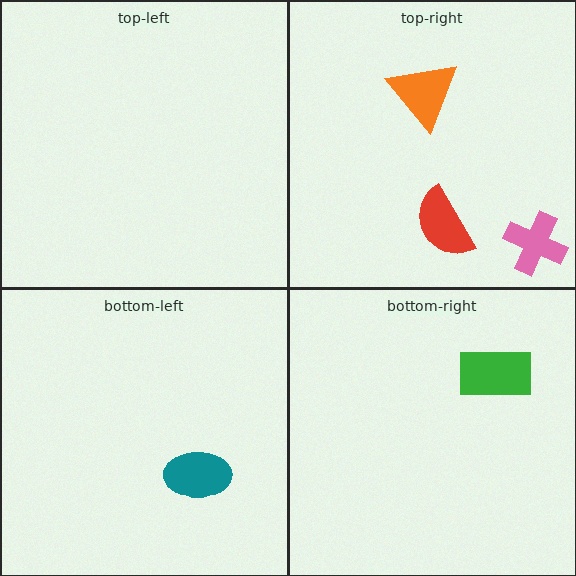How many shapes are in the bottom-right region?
1.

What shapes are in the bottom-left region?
The teal ellipse.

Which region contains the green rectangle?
The bottom-right region.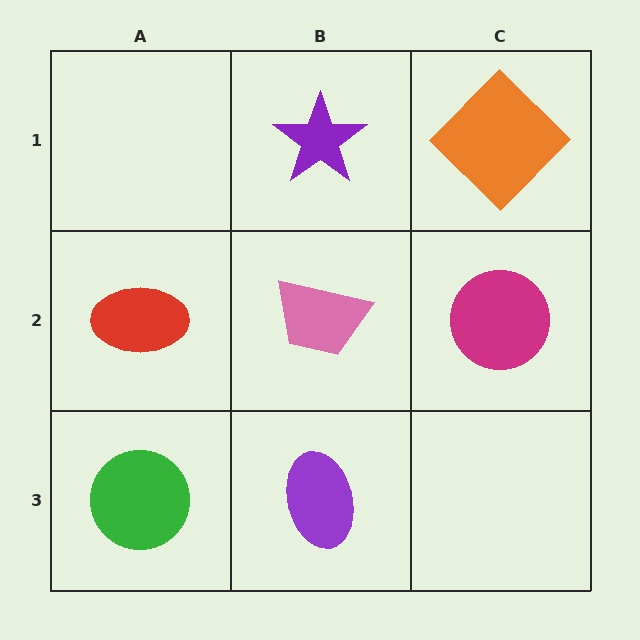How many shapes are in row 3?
2 shapes.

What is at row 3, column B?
A purple ellipse.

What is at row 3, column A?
A green circle.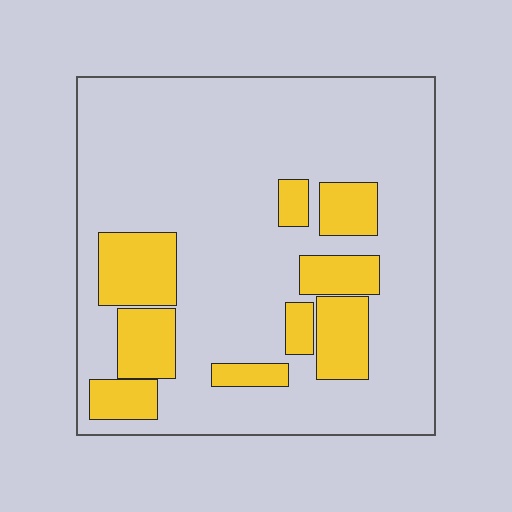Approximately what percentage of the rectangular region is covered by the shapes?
Approximately 20%.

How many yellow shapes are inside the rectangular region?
9.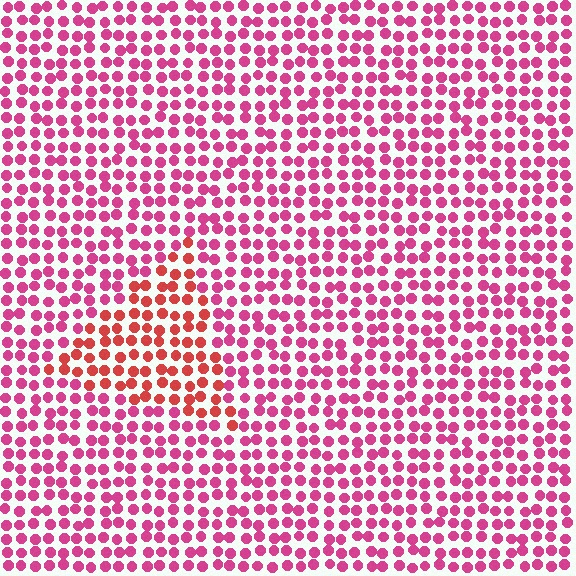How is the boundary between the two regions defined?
The boundary is defined purely by a slight shift in hue (about 32 degrees). Spacing, size, and orientation are identical on both sides.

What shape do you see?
I see a triangle.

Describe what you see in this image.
The image is filled with small magenta elements in a uniform arrangement. A triangle-shaped region is visible where the elements are tinted to a slightly different hue, forming a subtle color boundary.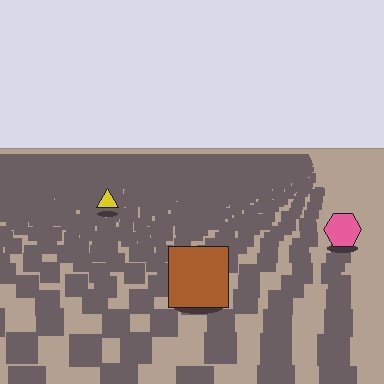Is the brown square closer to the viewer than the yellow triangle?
Yes. The brown square is closer — you can tell from the texture gradient: the ground texture is coarser near it.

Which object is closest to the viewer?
The brown square is closest. The texture marks near it are larger and more spread out.